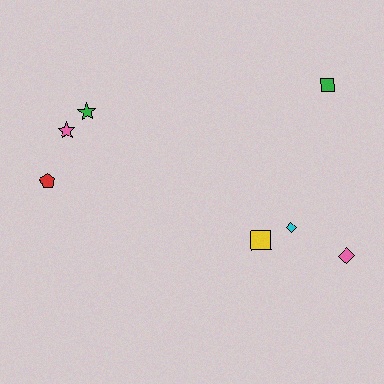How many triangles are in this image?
There are no triangles.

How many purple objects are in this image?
There are no purple objects.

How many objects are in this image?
There are 7 objects.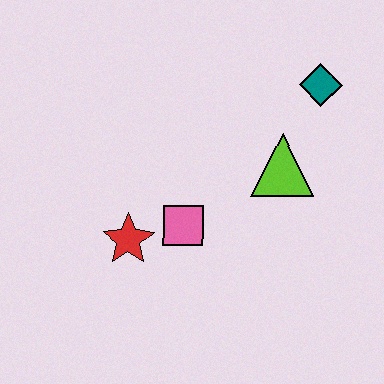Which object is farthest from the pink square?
The teal diamond is farthest from the pink square.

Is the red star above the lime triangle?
No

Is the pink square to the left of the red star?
No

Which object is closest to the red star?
The pink square is closest to the red star.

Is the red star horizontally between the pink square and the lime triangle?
No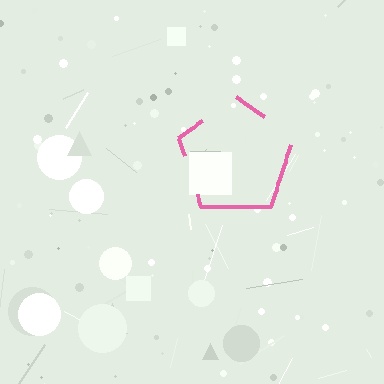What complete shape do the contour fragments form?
The contour fragments form a pentagon.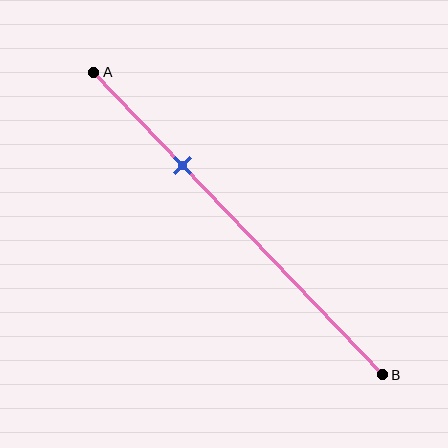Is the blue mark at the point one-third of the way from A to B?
Yes, the mark is approximately at the one-third point.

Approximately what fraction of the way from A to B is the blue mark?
The blue mark is approximately 30% of the way from A to B.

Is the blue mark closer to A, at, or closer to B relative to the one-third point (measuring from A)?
The blue mark is approximately at the one-third point of segment AB.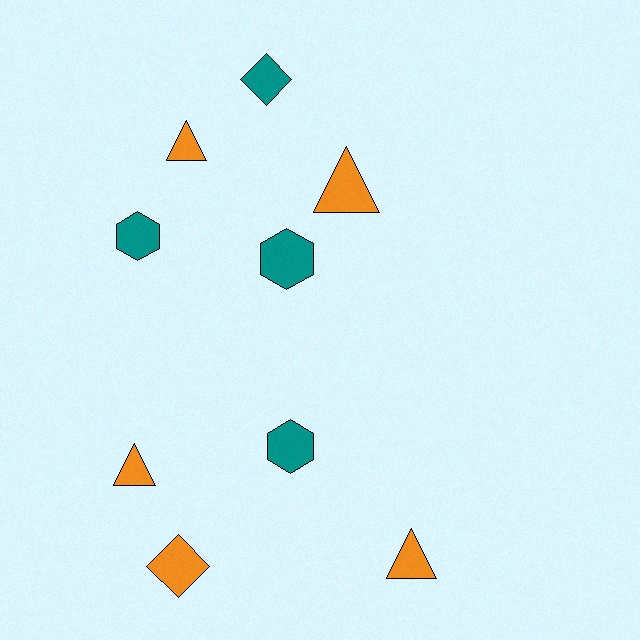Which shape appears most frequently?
Triangle, with 4 objects.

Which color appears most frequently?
Orange, with 5 objects.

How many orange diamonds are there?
There is 1 orange diamond.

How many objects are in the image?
There are 9 objects.